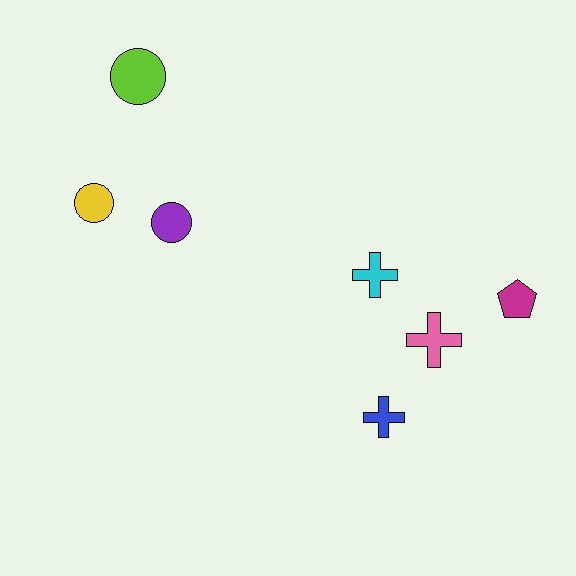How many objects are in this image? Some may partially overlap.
There are 7 objects.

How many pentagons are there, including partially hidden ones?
There is 1 pentagon.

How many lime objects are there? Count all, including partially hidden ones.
There is 1 lime object.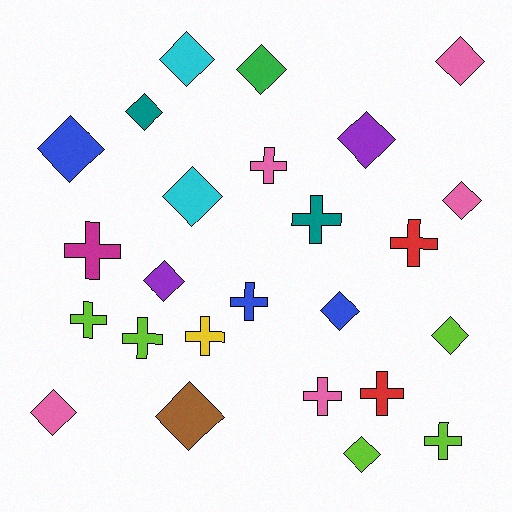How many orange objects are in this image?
There are no orange objects.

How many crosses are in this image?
There are 11 crosses.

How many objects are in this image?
There are 25 objects.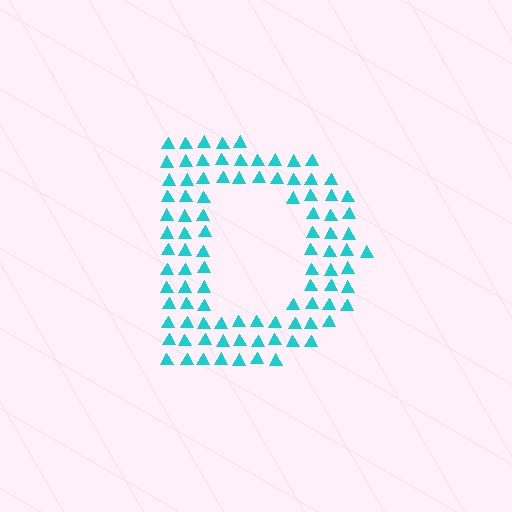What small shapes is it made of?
It is made of small triangles.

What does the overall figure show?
The overall figure shows the letter D.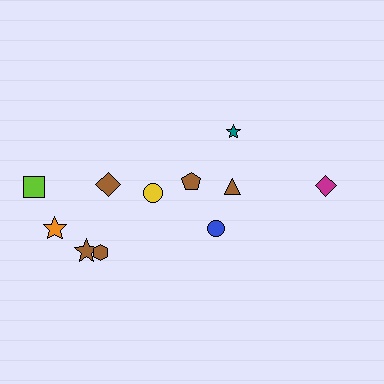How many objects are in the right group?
There are 4 objects.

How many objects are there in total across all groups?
There are 11 objects.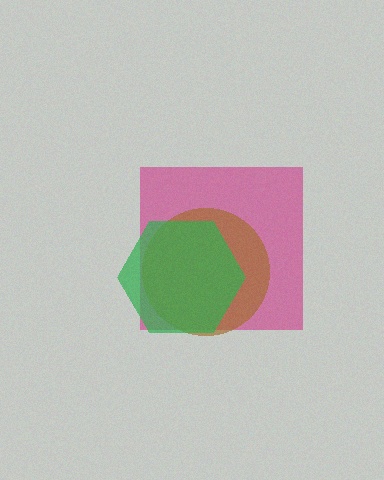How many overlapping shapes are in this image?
There are 3 overlapping shapes in the image.